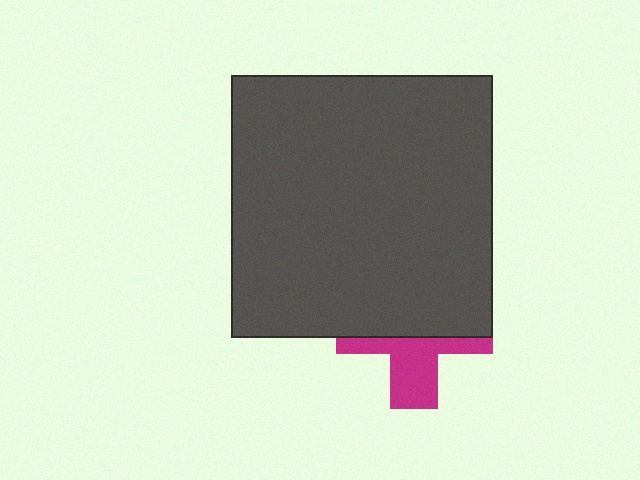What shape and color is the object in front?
The object in front is a dark gray square.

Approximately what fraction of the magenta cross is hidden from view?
Roughly 59% of the magenta cross is hidden behind the dark gray square.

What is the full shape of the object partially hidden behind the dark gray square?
The partially hidden object is a magenta cross.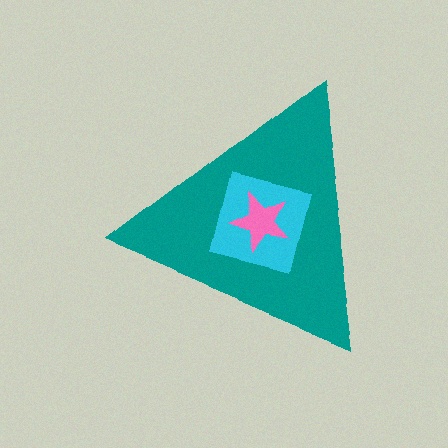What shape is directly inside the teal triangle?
The cyan square.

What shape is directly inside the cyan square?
The pink star.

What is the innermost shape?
The pink star.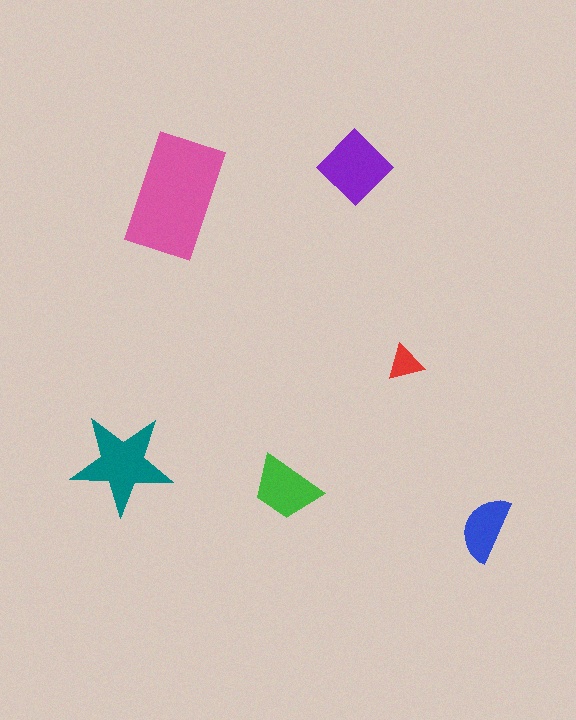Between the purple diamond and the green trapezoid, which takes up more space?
The purple diamond.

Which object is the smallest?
The red triangle.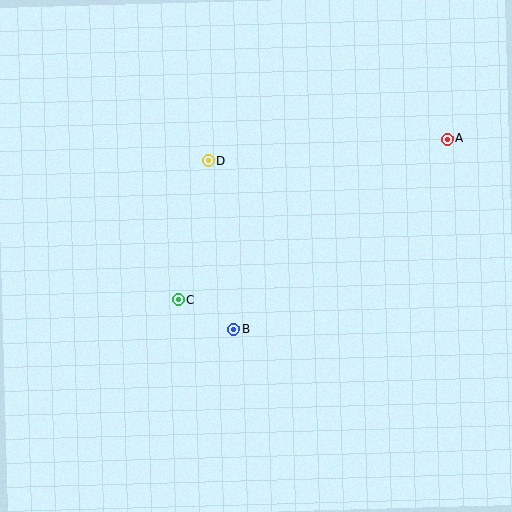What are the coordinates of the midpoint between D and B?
The midpoint between D and B is at (221, 245).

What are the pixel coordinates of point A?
Point A is at (447, 139).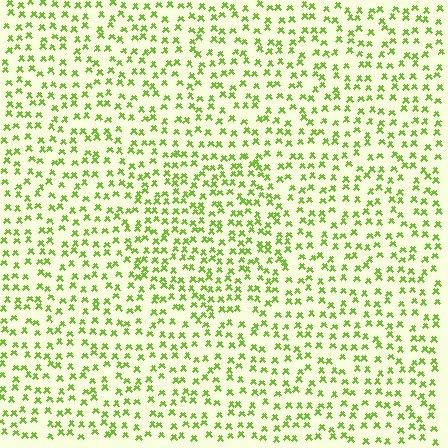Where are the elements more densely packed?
The elements are more densely packed inside the circle boundary.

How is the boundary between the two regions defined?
The boundary is defined by a change in element density (approximately 1.4x ratio). All elements are the same color, size, and shape.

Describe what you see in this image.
The image contains small lime elements arranged at two different densities. A circle-shaped region is visible where the elements are more densely packed than the surrounding area.